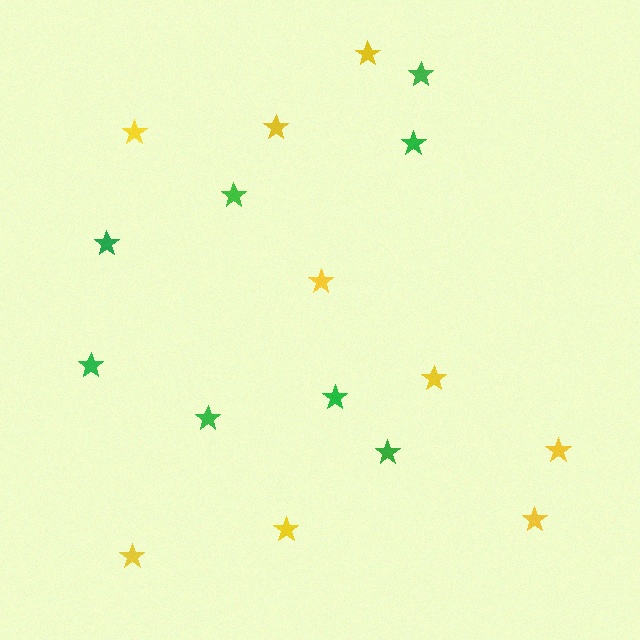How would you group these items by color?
There are 2 groups: one group of yellow stars (9) and one group of green stars (8).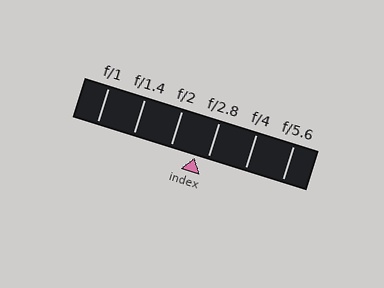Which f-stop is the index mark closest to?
The index mark is closest to f/2.8.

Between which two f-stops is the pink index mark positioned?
The index mark is between f/2 and f/2.8.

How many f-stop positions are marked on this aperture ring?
There are 6 f-stop positions marked.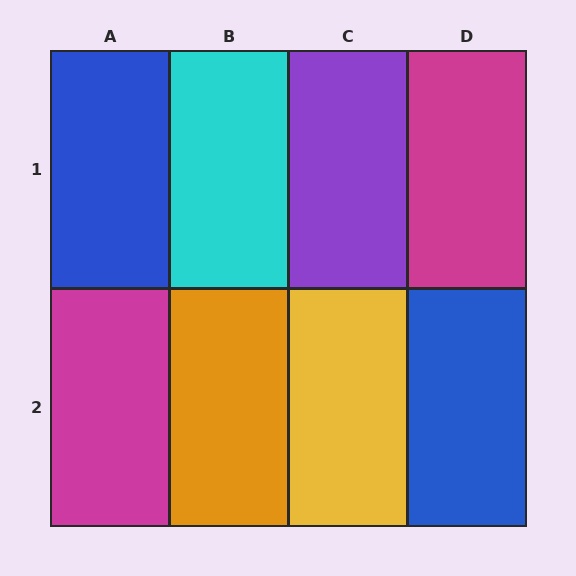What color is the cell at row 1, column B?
Cyan.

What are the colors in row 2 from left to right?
Magenta, orange, yellow, blue.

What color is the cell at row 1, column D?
Magenta.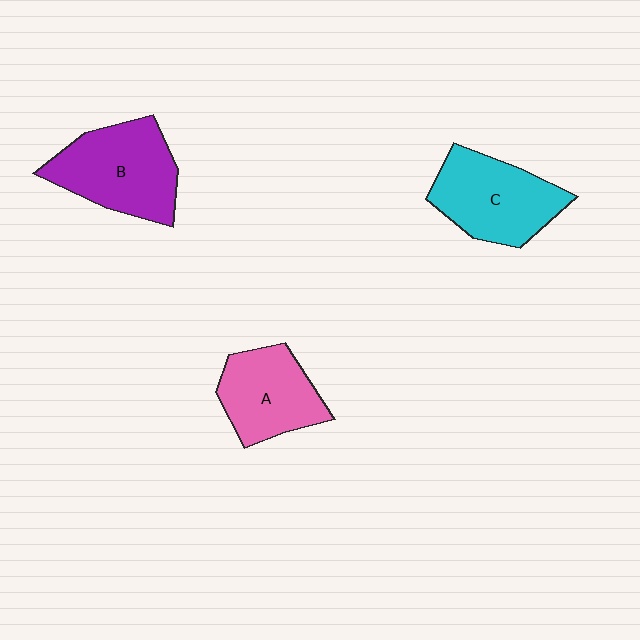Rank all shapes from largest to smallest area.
From largest to smallest: B (purple), C (cyan), A (pink).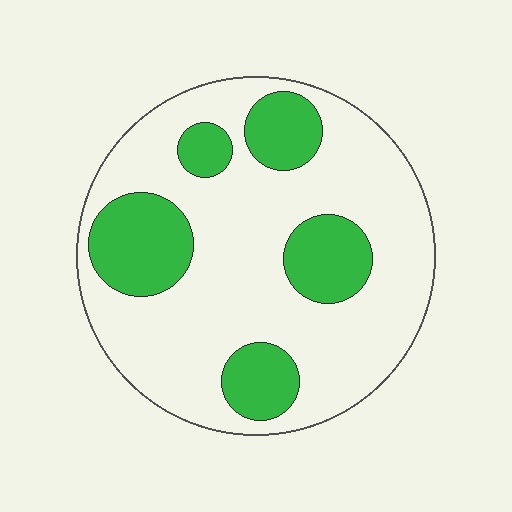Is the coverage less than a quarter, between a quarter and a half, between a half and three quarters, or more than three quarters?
Between a quarter and a half.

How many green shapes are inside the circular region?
5.